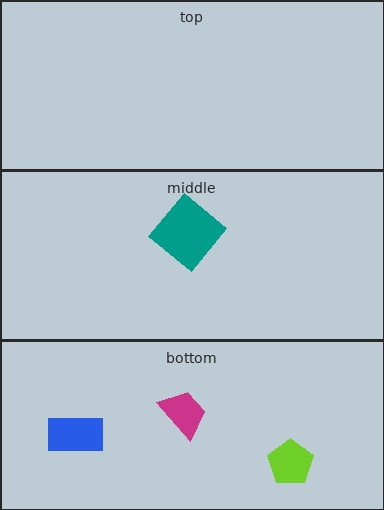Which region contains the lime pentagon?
The bottom region.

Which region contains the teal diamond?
The middle region.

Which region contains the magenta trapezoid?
The bottom region.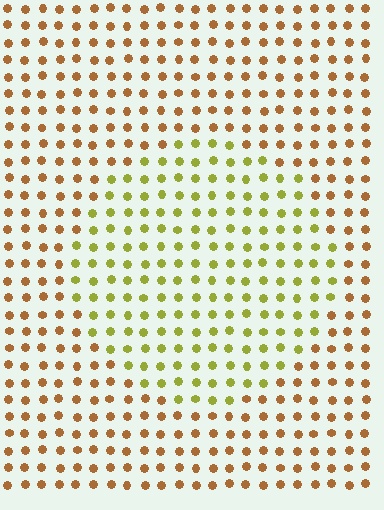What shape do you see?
I see a circle.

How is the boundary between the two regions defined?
The boundary is defined purely by a slight shift in hue (about 42 degrees). Spacing, size, and orientation are identical on both sides.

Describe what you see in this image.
The image is filled with small brown elements in a uniform arrangement. A circle-shaped region is visible where the elements are tinted to a slightly different hue, forming a subtle color boundary.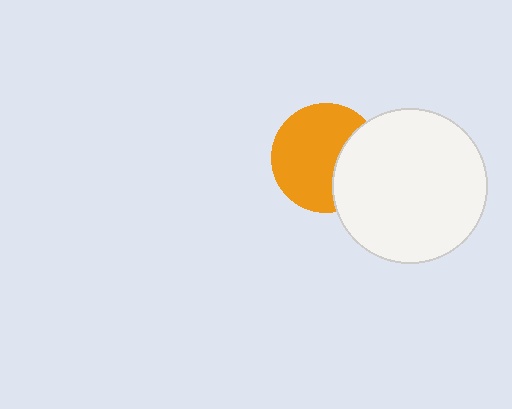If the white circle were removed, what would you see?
You would see the complete orange circle.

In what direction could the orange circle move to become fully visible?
The orange circle could move left. That would shift it out from behind the white circle entirely.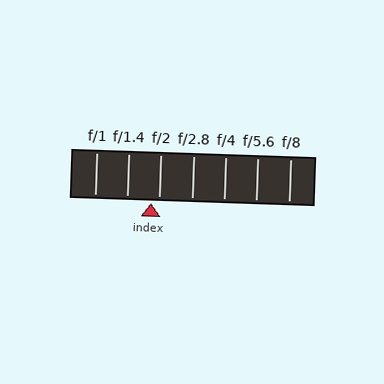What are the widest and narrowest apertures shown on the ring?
The widest aperture shown is f/1 and the narrowest is f/8.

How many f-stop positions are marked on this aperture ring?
There are 7 f-stop positions marked.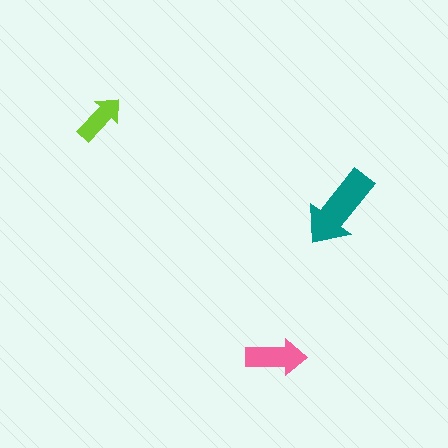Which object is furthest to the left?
The lime arrow is leftmost.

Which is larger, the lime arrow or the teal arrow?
The teal one.